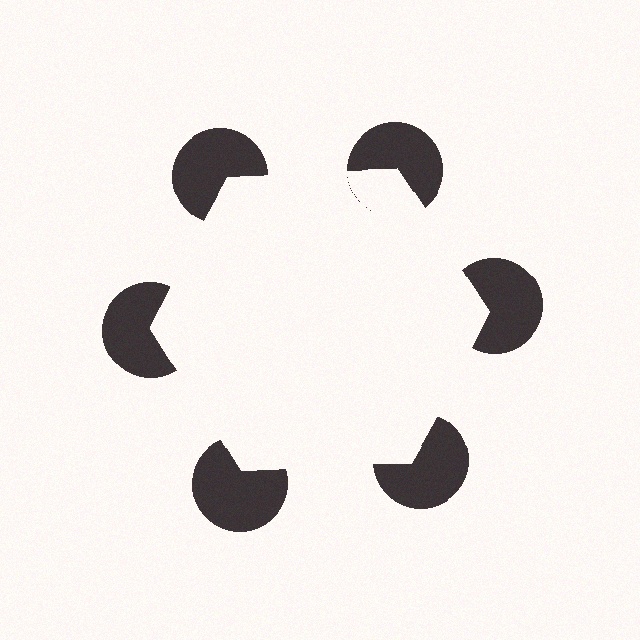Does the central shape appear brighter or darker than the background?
It typically appears slightly brighter than the background, even though no actual brightness change is drawn.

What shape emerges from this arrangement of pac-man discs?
An illusory hexagon — its edges are inferred from the aligned wedge cuts in the pac-man discs, not physically drawn.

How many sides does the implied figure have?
6 sides.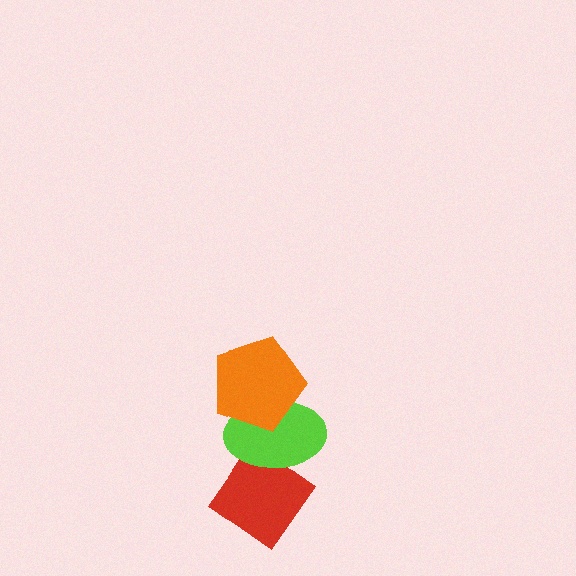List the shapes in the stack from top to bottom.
From top to bottom: the orange pentagon, the lime ellipse, the red diamond.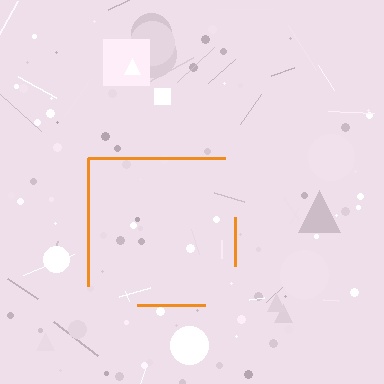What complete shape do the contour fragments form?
The contour fragments form a square.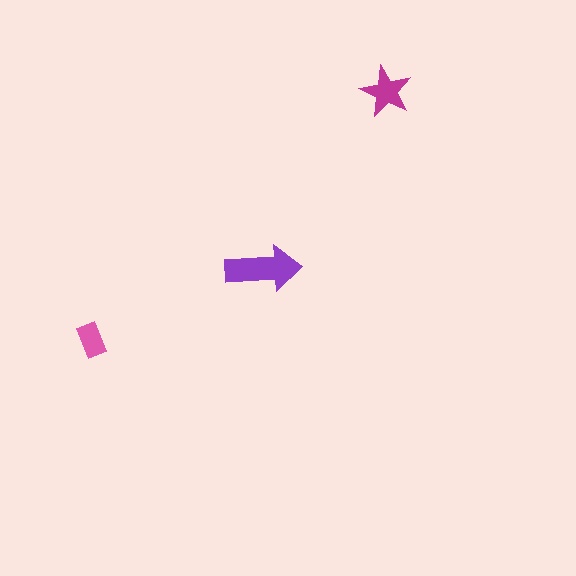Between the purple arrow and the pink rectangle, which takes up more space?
The purple arrow.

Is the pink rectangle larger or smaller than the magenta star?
Smaller.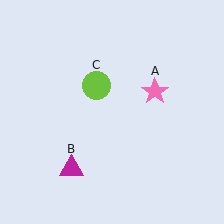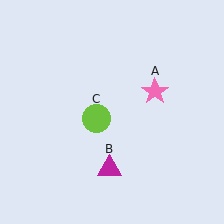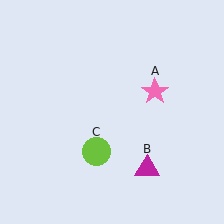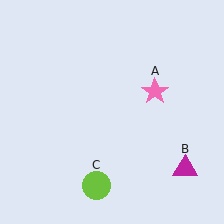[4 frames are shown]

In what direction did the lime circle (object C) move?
The lime circle (object C) moved down.